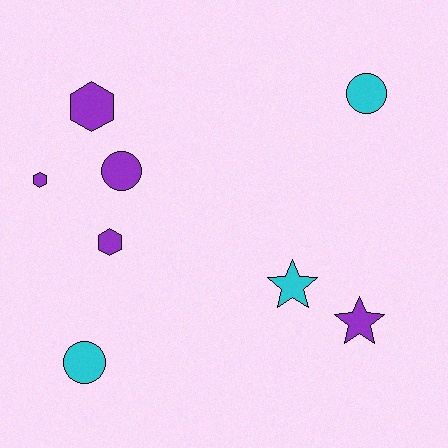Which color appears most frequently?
Purple, with 5 objects.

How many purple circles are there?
There is 1 purple circle.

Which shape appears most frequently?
Hexagon, with 3 objects.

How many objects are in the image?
There are 8 objects.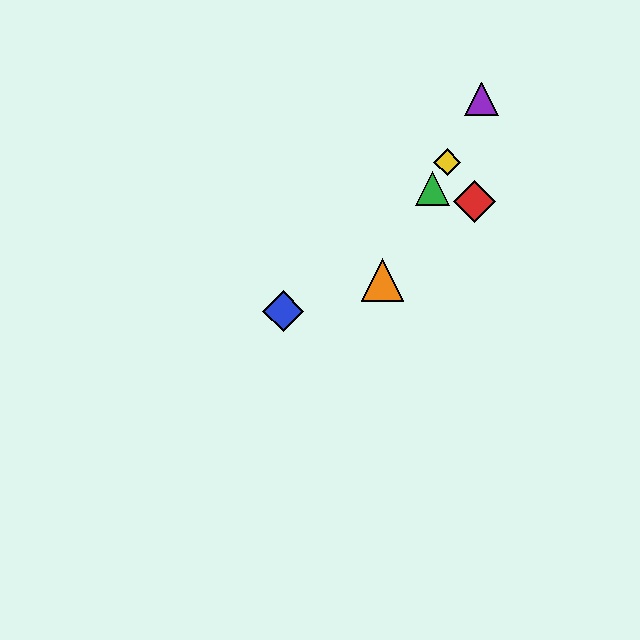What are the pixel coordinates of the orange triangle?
The orange triangle is at (383, 280).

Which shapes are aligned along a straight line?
The green triangle, the yellow diamond, the purple triangle, the orange triangle are aligned along a straight line.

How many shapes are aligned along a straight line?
4 shapes (the green triangle, the yellow diamond, the purple triangle, the orange triangle) are aligned along a straight line.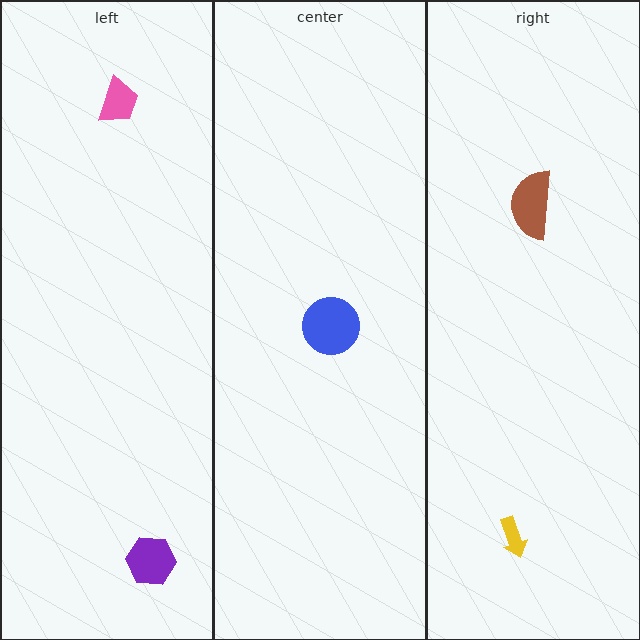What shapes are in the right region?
The yellow arrow, the brown semicircle.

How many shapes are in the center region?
1.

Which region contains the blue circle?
The center region.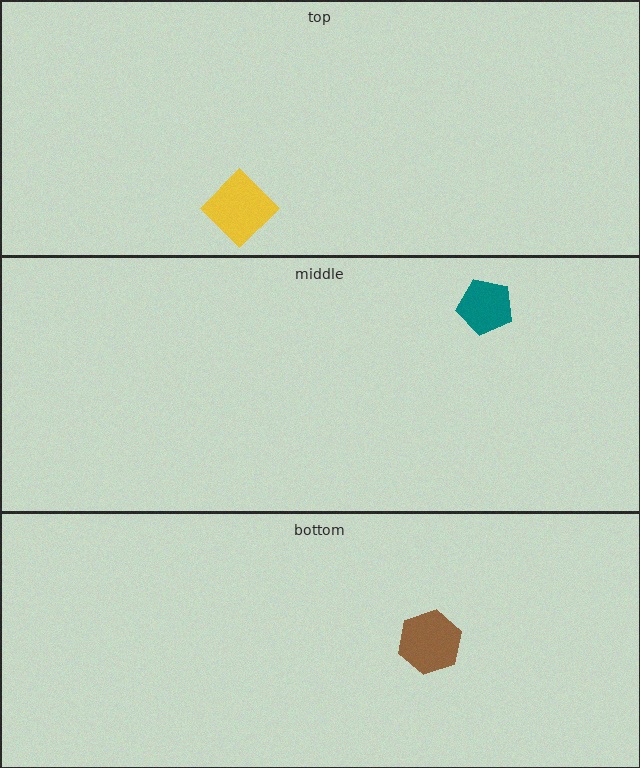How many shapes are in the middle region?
1.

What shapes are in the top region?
The yellow diamond.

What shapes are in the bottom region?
The brown hexagon.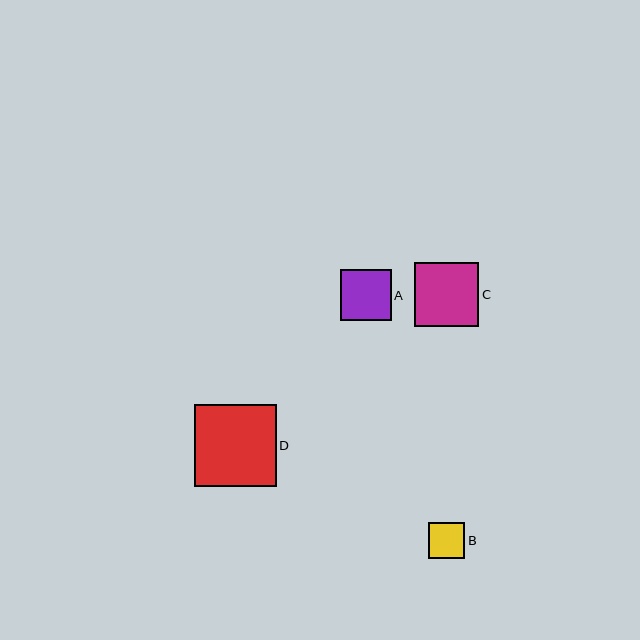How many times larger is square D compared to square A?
Square D is approximately 1.6 times the size of square A.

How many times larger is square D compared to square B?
Square D is approximately 2.3 times the size of square B.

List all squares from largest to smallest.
From largest to smallest: D, C, A, B.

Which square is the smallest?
Square B is the smallest with a size of approximately 36 pixels.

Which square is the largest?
Square D is the largest with a size of approximately 82 pixels.